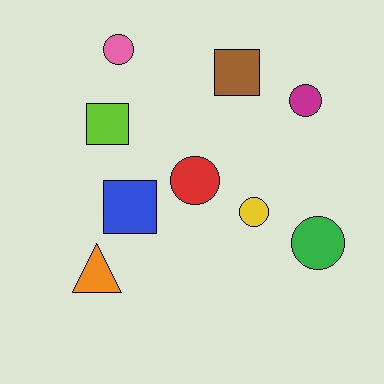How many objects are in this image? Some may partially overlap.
There are 9 objects.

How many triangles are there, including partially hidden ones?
There is 1 triangle.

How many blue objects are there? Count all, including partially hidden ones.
There is 1 blue object.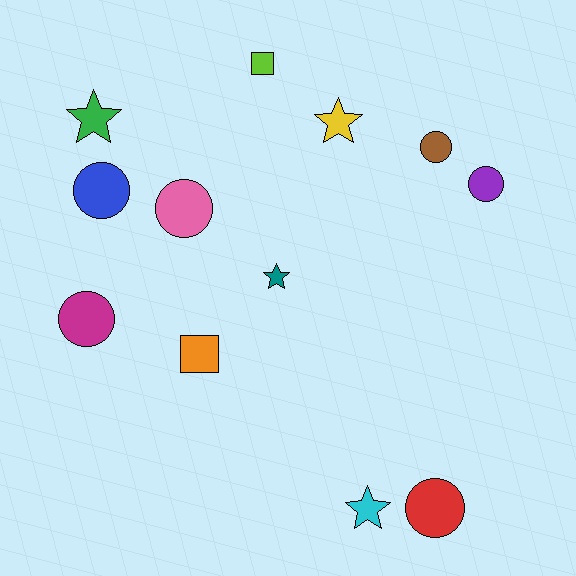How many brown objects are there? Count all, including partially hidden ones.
There is 1 brown object.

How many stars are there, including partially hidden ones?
There are 4 stars.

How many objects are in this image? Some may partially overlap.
There are 12 objects.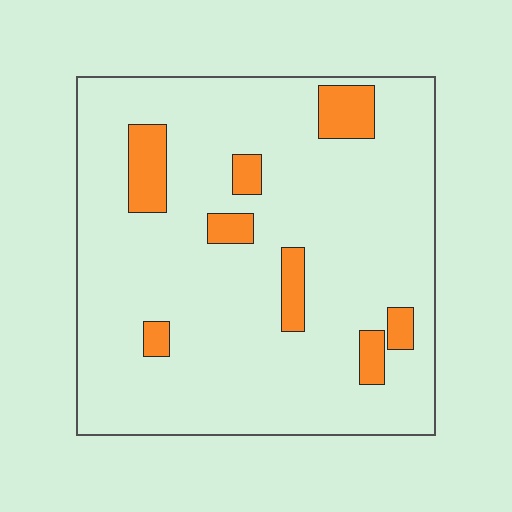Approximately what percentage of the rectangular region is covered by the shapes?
Approximately 10%.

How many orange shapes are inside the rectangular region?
8.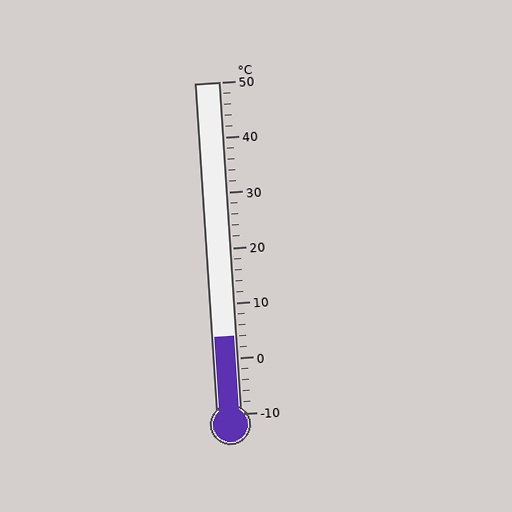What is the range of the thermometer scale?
The thermometer scale ranges from -10°C to 50°C.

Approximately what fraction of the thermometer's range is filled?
The thermometer is filled to approximately 25% of its range.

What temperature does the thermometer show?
The thermometer shows approximately 4°C.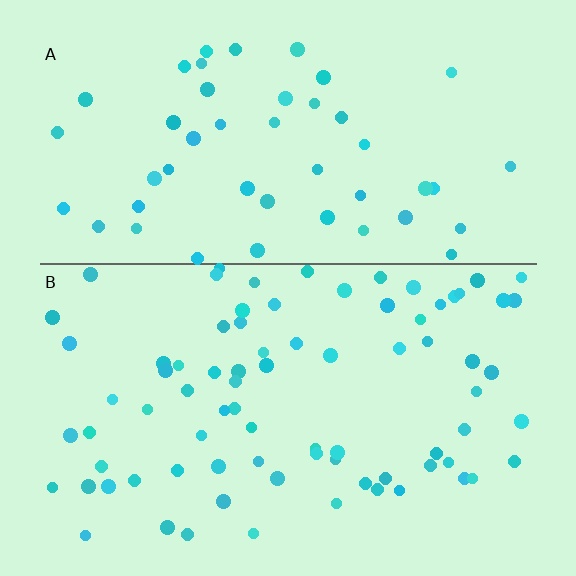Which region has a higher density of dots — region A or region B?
B (the bottom).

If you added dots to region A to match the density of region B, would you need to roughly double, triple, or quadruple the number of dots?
Approximately double.